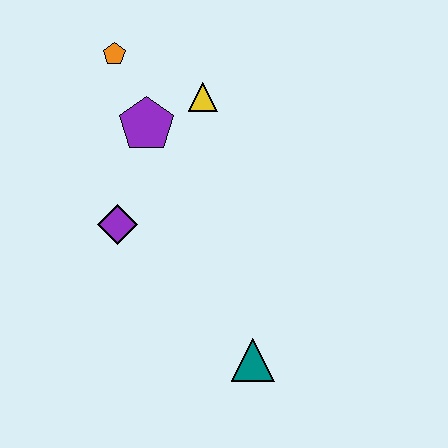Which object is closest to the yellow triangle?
The purple pentagon is closest to the yellow triangle.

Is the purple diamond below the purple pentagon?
Yes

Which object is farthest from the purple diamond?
The teal triangle is farthest from the purple diamond.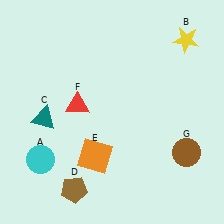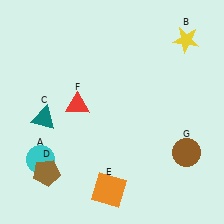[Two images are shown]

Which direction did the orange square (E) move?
The orange square (E) moved down.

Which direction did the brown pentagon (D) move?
The brown pentagon (D) moved left.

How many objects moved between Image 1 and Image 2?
2 objects moved between the two images.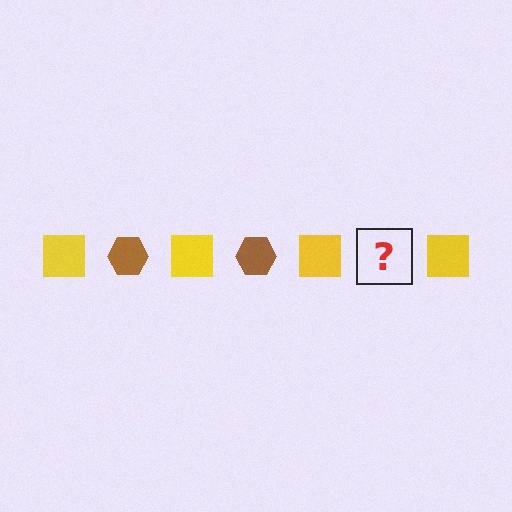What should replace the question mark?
The question mark should be replaced with a brown hexagon.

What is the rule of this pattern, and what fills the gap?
The rule is that the pattern alternates between yellow square and brown hexagon. The gap should be filled with a brown hexagon.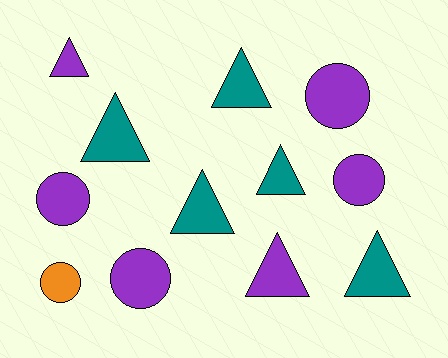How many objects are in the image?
There are 12 objects.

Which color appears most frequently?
Purple, with 6 objects.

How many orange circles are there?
There is 1 orange circle.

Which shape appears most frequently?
Triangle, with 7 objects.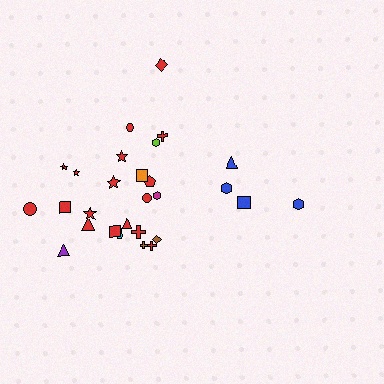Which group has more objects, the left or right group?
The left group.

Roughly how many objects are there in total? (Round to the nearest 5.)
Roughly 30 objects in total.